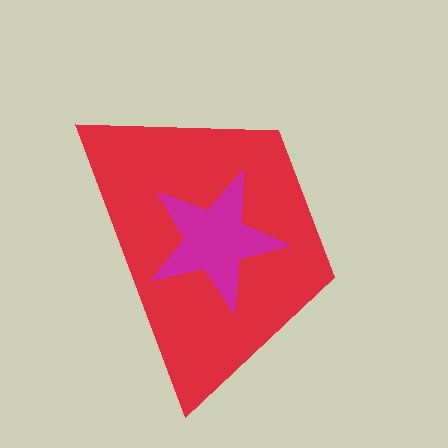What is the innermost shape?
The magenta star.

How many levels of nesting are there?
2.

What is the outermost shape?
The red trapezoid.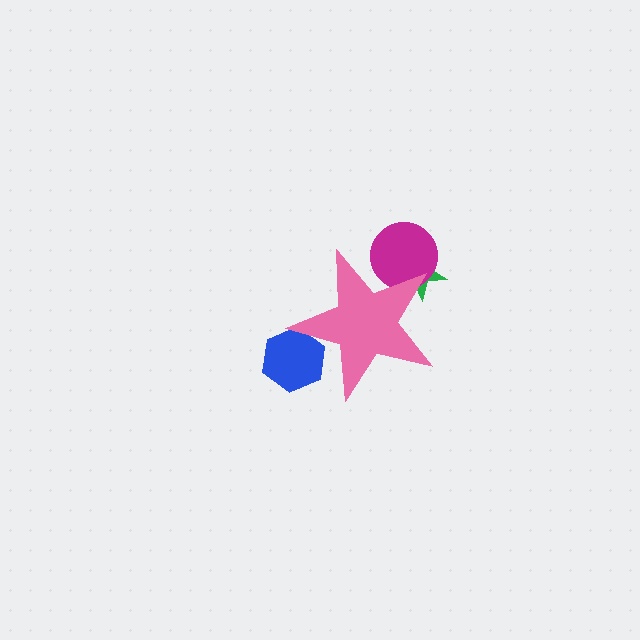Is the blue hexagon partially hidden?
Yes, the blue hexagon is partially hidden behind the pink star.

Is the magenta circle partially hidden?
Yes, the magenta circle is partially hidden behind the pink star.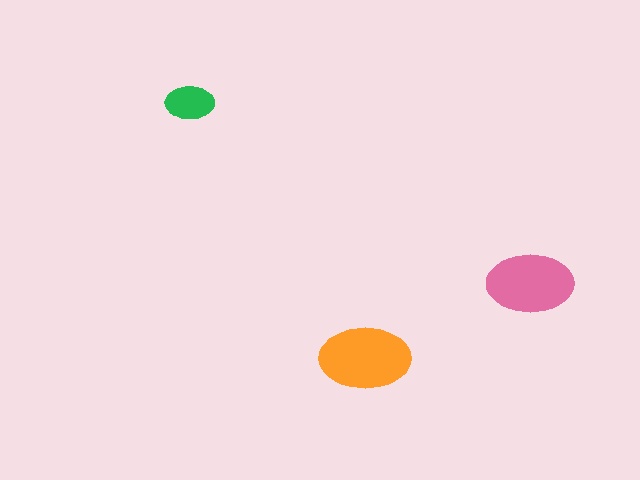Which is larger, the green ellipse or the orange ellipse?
The orange one.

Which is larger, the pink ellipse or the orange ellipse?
The orange one.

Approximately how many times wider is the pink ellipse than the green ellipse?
About 2 times wider.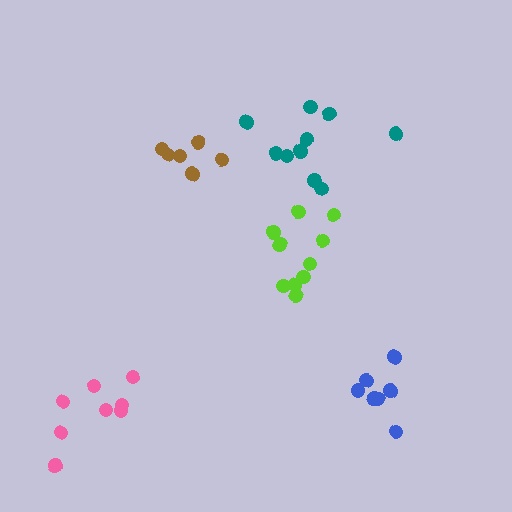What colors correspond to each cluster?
The clusters are colored: lime, pink, blue, brown, teal.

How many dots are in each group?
Group 1: 10 dots, Group 2: 8 dots, Group 3: 7 dots, Group 4: 6 dots, Group 5: 10 dots (41 total).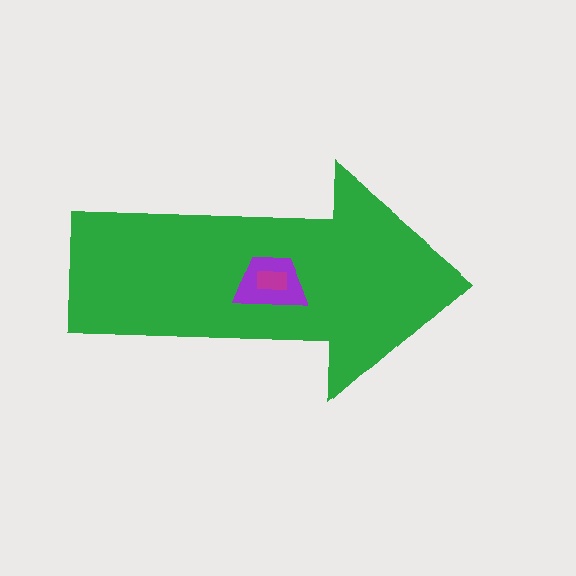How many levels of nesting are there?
3.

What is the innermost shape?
The magenta rectangle.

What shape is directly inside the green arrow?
The purple trapezoid.